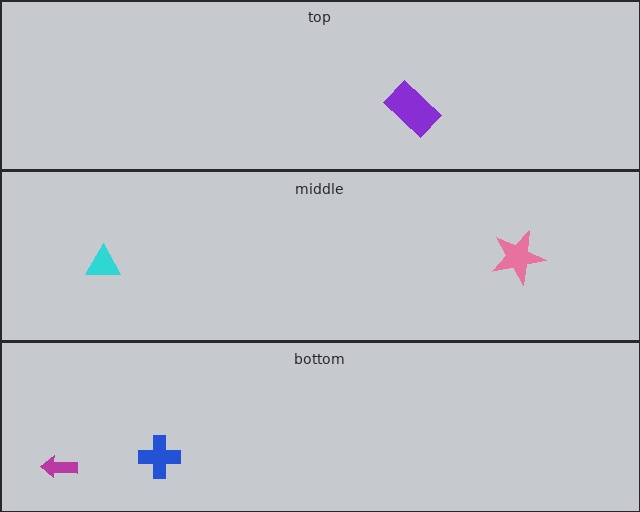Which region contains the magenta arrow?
The bottom region.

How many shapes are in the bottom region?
2.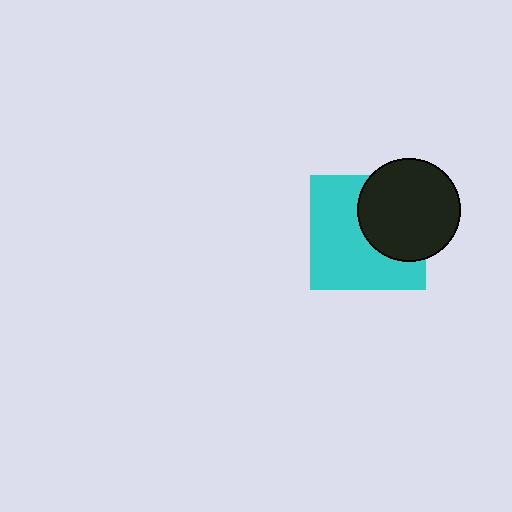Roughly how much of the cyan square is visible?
About half of it is visible (roughly 61%).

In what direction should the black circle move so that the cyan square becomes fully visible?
The black circle should move right. That is the shortest direction to clear the overlap and leave the cyan square fully visible.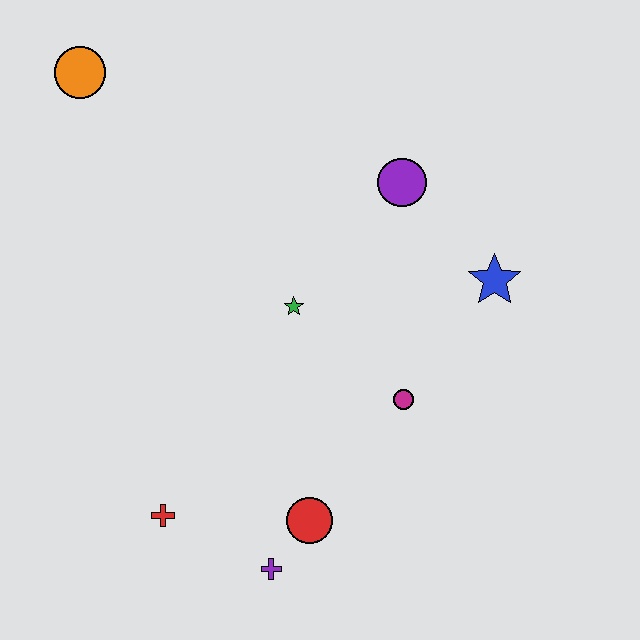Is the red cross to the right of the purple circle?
No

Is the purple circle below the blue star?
No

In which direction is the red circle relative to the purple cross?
The red circle is above the purple cross.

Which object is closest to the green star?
The magenta circle is closest to the green star.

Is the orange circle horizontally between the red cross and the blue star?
No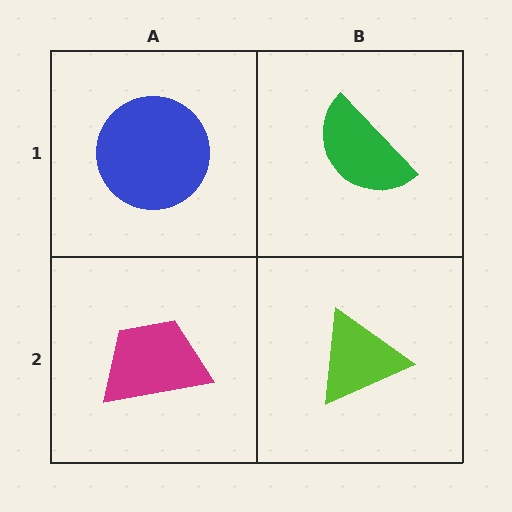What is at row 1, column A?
A blue circle.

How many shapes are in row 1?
2 shapes.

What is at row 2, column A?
A magenta trapezoid.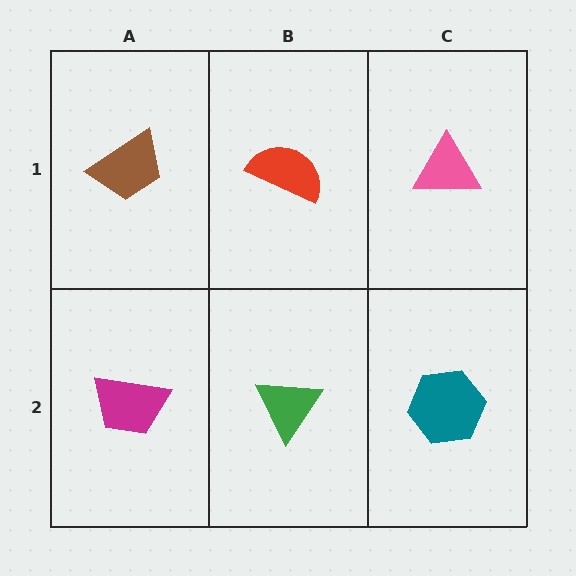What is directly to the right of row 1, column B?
A pink triangle.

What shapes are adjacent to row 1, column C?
A teal hexagon (row 2, column C), a red semicircle (row 1, column B).